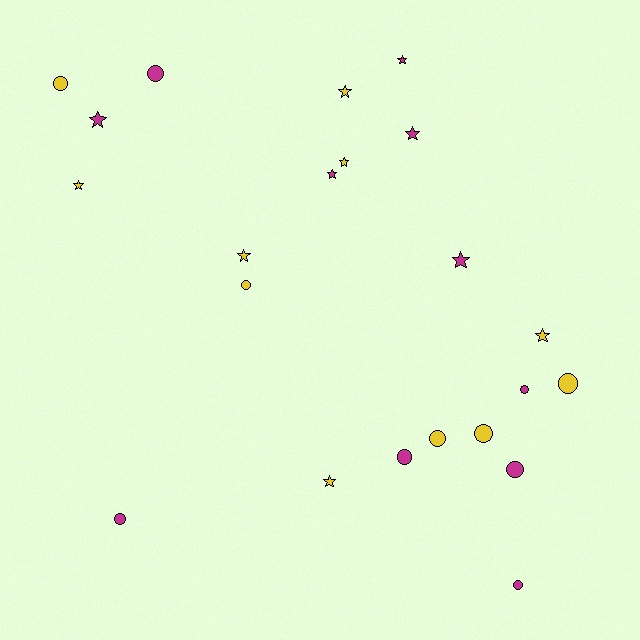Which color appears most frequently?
Yellow, with 11 objects.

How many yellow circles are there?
There are 5 yellow circles.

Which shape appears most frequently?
Circle, with 11 objects.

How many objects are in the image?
There are 22 objects.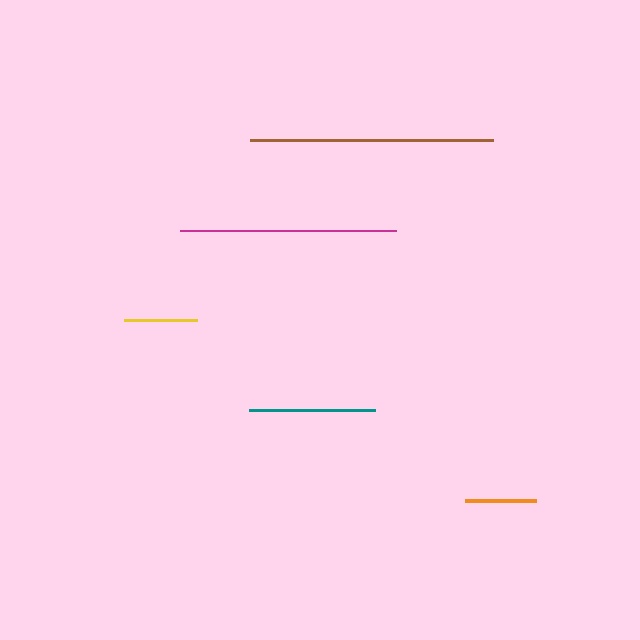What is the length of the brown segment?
The brown segment is approximately 243 pixels long.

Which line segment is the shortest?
The orange line is the shortest at approximately 70 pixels.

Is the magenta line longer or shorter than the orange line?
The magenta line is longer than the orange line.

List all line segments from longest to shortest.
From longest to shortest: brown, magenta, teal, yellow, orange.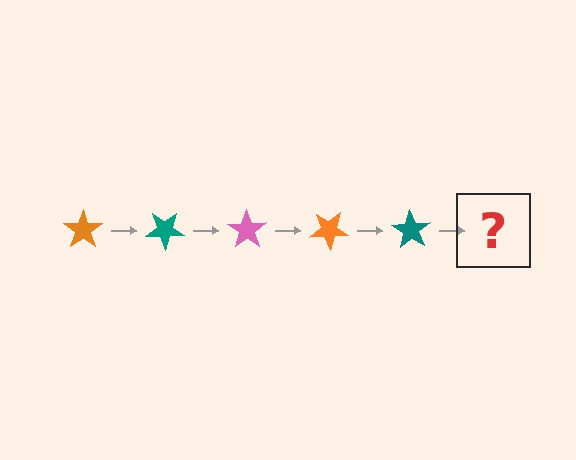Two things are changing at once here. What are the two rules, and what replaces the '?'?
The two rules are that it rotates 35 degrees each step and the color cycles through orange, teal, and pink. The '?' should be a pink star, rotated 175 degrees from the start.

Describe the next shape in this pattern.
It should be a pink star, rotated 175 degrees from the start.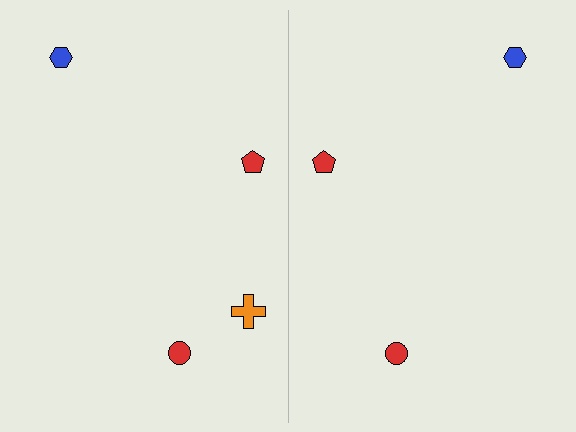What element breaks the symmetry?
A orange cross is missing from the right side.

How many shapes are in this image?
There are 7 shapes in this image.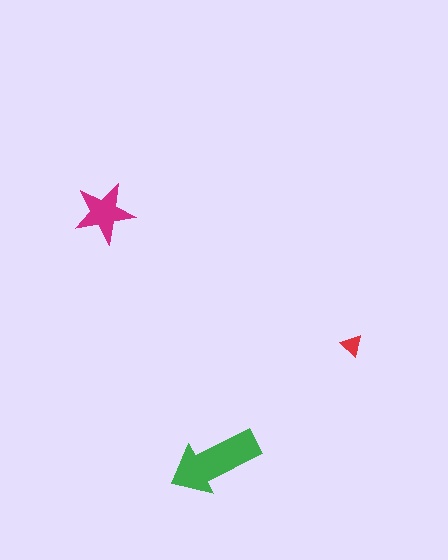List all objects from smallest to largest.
The red triangle, the magenta star, the green arrow.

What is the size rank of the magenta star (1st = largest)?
2nd.